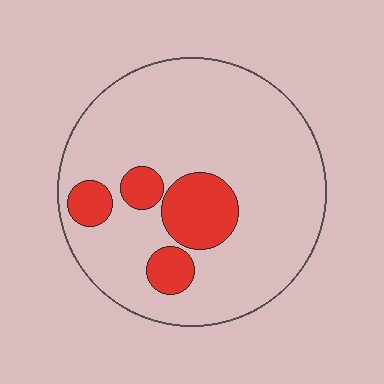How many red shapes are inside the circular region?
4.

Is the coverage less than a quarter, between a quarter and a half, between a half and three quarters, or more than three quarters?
Less than a quarter.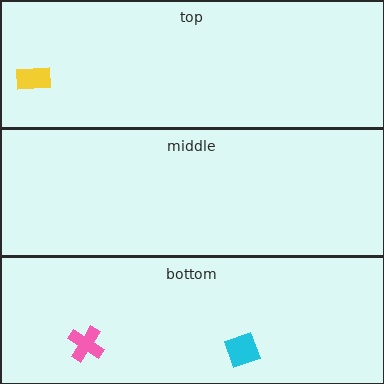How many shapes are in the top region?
1.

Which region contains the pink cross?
The bottom region.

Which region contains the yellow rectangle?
The top region.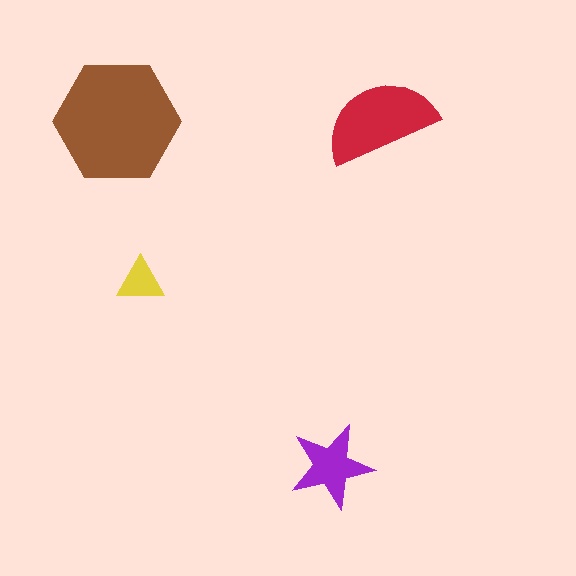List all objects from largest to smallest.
The brown hexagon, the red semicircle, the purple star, the yellow triangle.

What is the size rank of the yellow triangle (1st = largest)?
4th.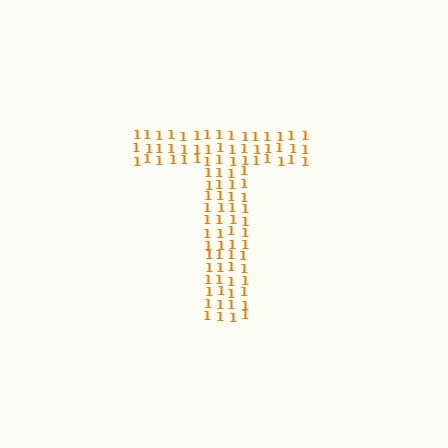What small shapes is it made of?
It is made of small digit 1's.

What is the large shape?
The large shape is the letter T.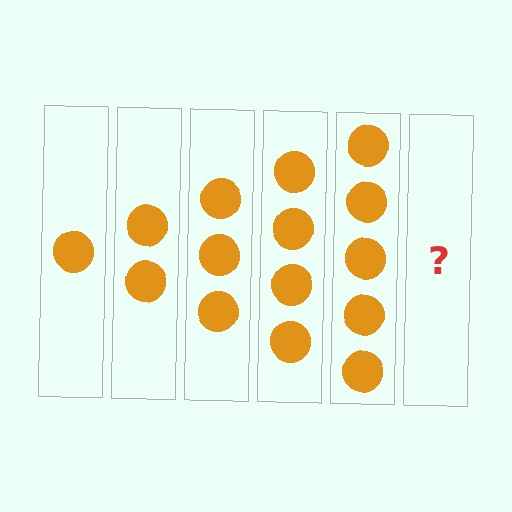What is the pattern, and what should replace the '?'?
The pattern is that each step adds one more circle. The '?' should be 6 circles.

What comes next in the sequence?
The next element should be 6 circles.